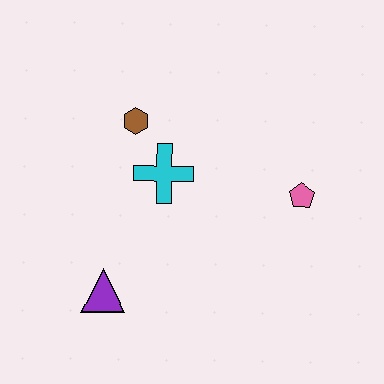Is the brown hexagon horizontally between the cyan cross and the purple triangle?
Yes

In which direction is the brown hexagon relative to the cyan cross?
The brown hexagon is above the cyan cross.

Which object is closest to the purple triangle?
The cyan cross is closest to the purple triangle.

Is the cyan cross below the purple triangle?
No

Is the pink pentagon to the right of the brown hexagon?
Yes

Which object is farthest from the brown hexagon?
The pink pentagon is farthest from the brown hexagon.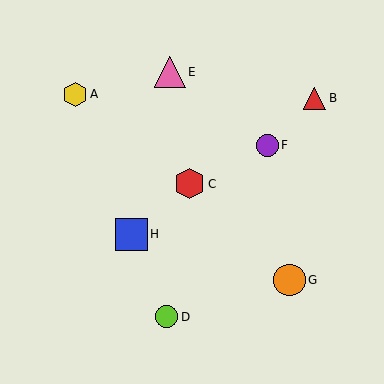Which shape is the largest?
The blue square (labeled H) is the largest.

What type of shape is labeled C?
Shape C is a red hexagon.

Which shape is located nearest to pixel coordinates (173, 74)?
The pink triangle (labeled E) at (170, 72) is nearest to that location.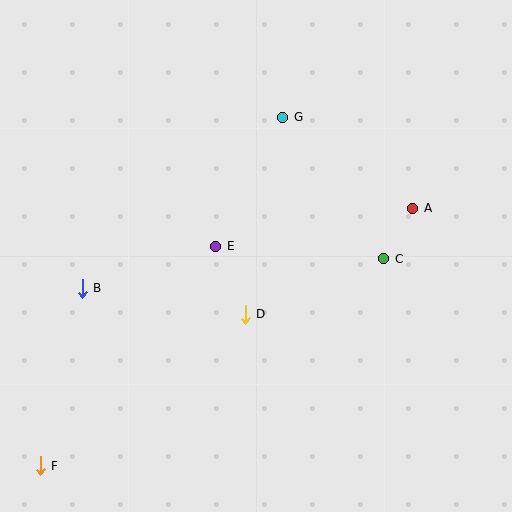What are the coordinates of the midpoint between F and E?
The midpoint between F and E is at (128, 356).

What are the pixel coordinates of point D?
Point D is at (245, 314).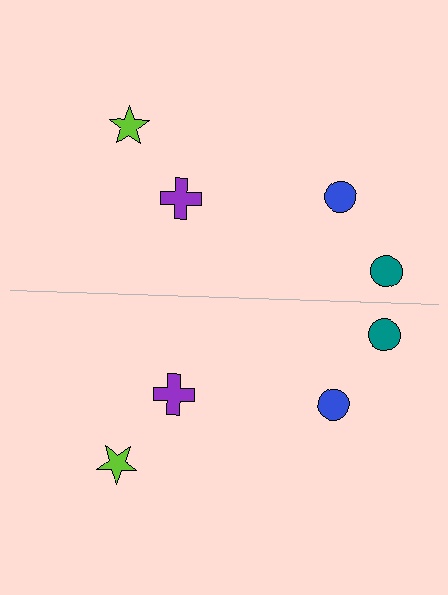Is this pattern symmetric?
Yes, this pattern has bilateral (reflection) symmetry.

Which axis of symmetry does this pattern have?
The pattern has a horizontal axis of symmetry running through the center of the image.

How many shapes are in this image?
There are 8 shapes in this image.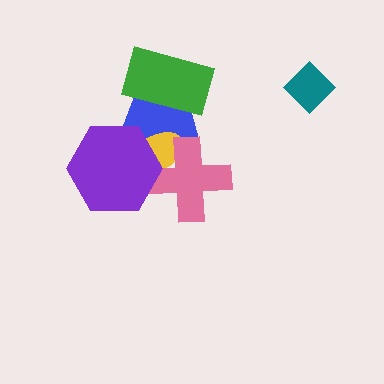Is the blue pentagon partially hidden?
Yes, it is partially covered by another shape.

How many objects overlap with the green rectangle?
1 object overlaps with the green rectangle.